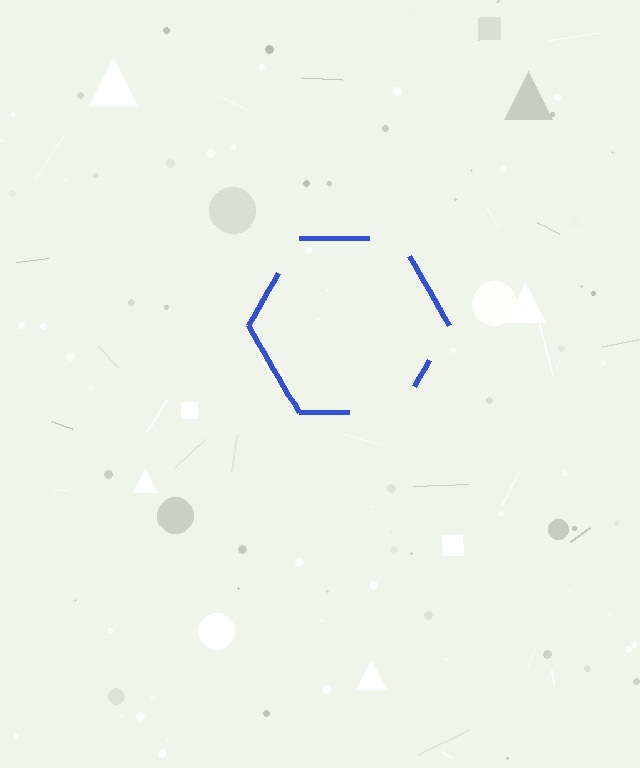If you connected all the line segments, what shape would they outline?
They would outline a hexagon.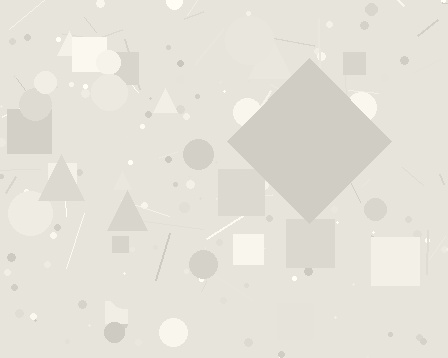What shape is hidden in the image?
A diamond is hidden in the image.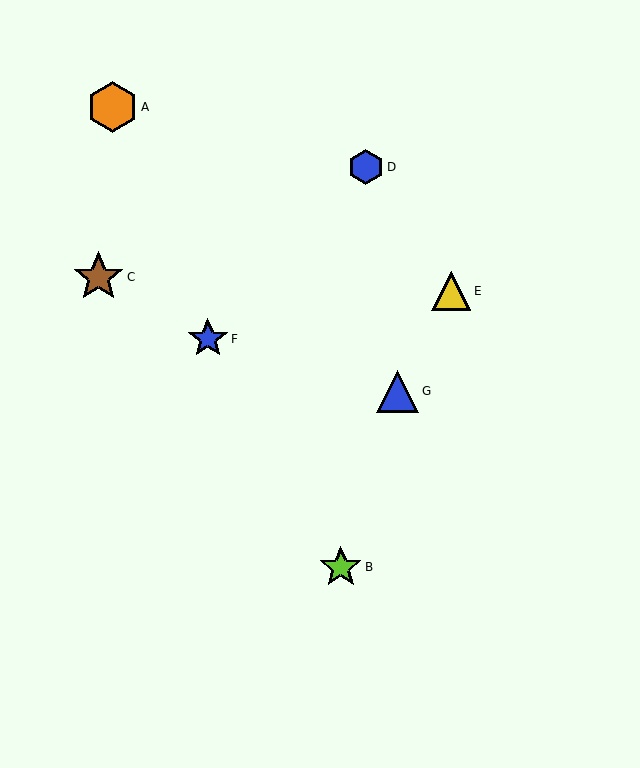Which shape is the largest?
The brown star (labeled C) is the largest.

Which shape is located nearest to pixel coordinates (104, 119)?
The orange hexagon (labeled A) at (113, 107) is nearest to that location.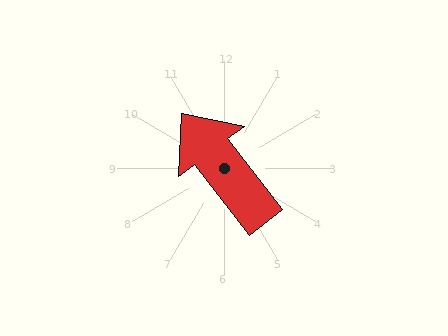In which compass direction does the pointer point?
Northwest.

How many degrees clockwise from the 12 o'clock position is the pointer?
Approximately 322 degrees.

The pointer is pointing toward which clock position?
Roughly 11 o'clock.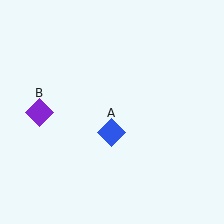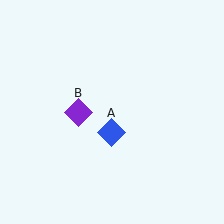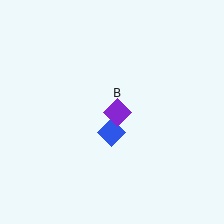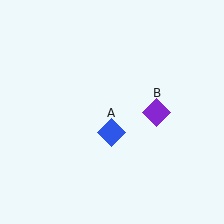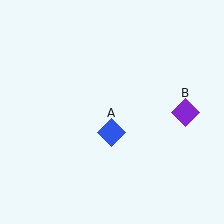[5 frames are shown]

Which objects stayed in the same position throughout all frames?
Blue diamond (object A) remained stationary.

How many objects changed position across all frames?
1 object changed position: purple diamond (object B).